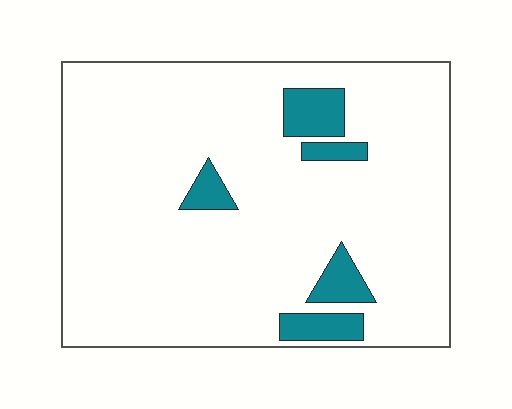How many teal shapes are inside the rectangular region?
5.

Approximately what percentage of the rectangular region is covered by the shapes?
Approximately 10%.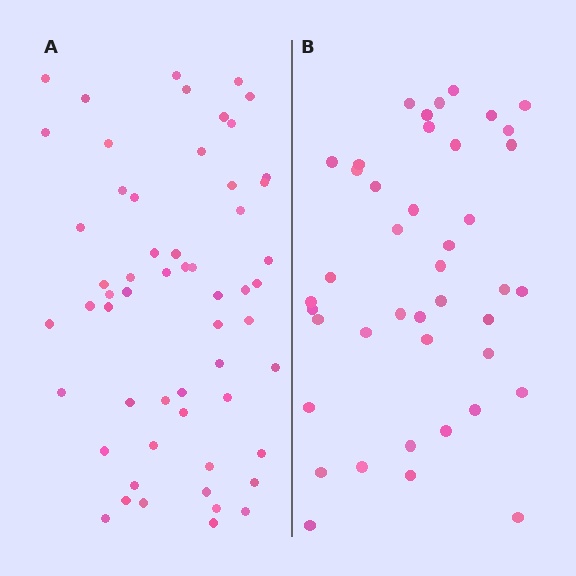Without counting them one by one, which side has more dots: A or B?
Region A (the left region) has more dots.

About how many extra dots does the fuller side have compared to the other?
Region A has approximately 15 more dots than region B.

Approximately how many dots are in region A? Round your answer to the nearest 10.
About 60 dots. (The exact count is 57, which rounds to 60.)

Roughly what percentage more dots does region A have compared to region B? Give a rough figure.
About 35% more.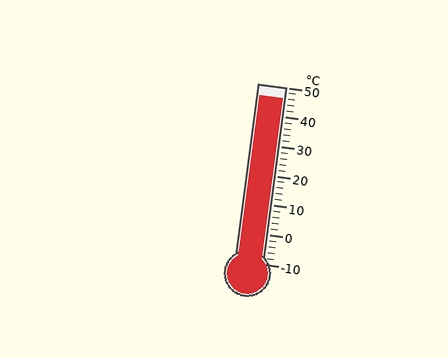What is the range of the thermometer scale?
The thermometer scale ranges from -10°C to 50°C.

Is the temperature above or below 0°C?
The temperature is above 0°C.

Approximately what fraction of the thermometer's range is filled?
The thermometer is filled to approximately 95% of its range.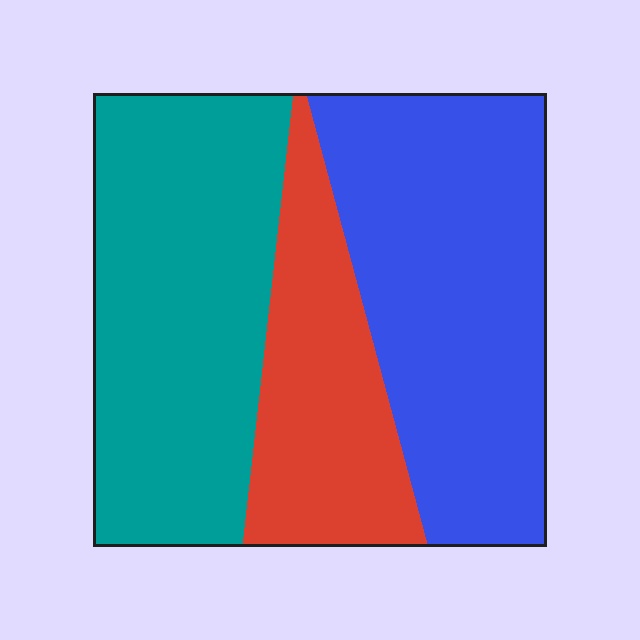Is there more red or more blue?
Blue.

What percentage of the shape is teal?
Teal takes up about three eighths (3/8) of the shape.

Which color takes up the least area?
Red, at roughly 20%.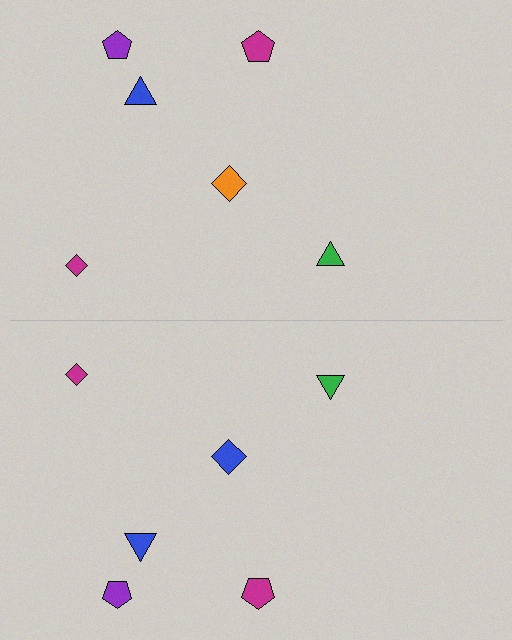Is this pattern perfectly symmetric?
No, the pattern is not perfectly symmetric. The blue diamond on the bottom side breaks the symmetry — its mirror counterpart is orange.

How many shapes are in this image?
There are 12 shapes in this image.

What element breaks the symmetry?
The blue diamond on the bottom side breaks the symmetry — its mirror counterpart is orange.